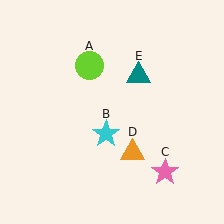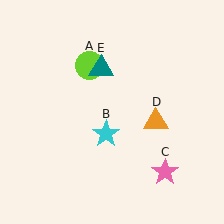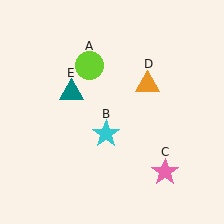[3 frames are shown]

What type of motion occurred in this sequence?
The orange triangle (object D), teal triangle (object E) rotated counterclockwise around the center of the scene.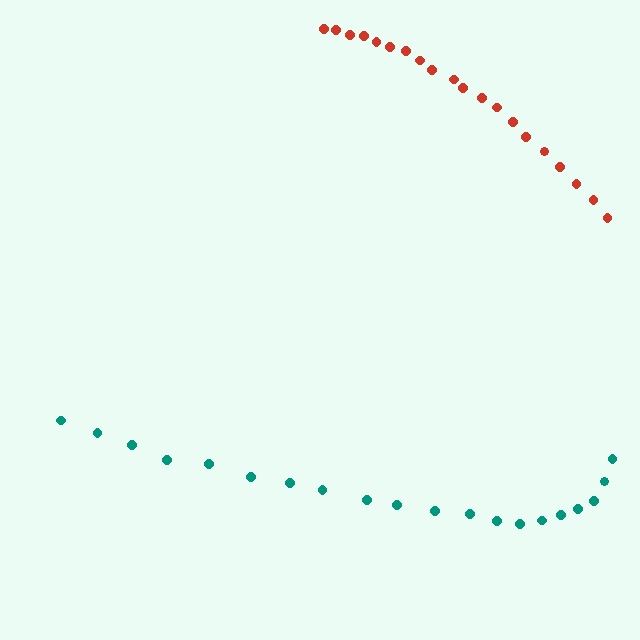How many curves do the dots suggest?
There are 2 distinct paths.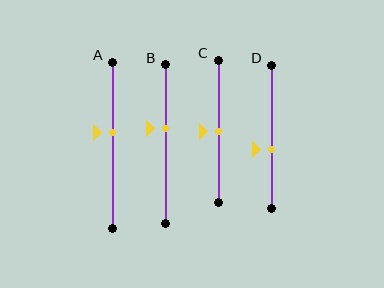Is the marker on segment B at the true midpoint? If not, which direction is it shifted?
No, the marker on segment B is shifted upward by about 10% of the segment length.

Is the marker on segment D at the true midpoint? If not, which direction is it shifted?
No, the marker on segment D is shifted downward by about 9% of the segment length.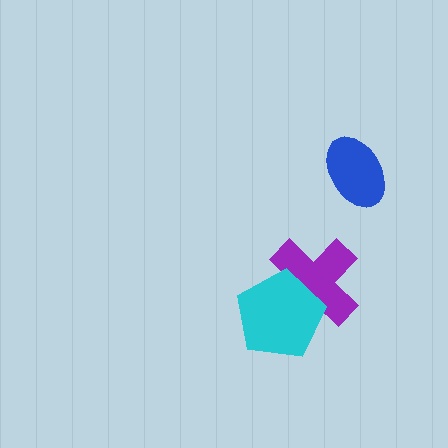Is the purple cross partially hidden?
Yes, it is partially covered by another shape.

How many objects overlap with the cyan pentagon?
1 object overlaps with the cyan pentagon.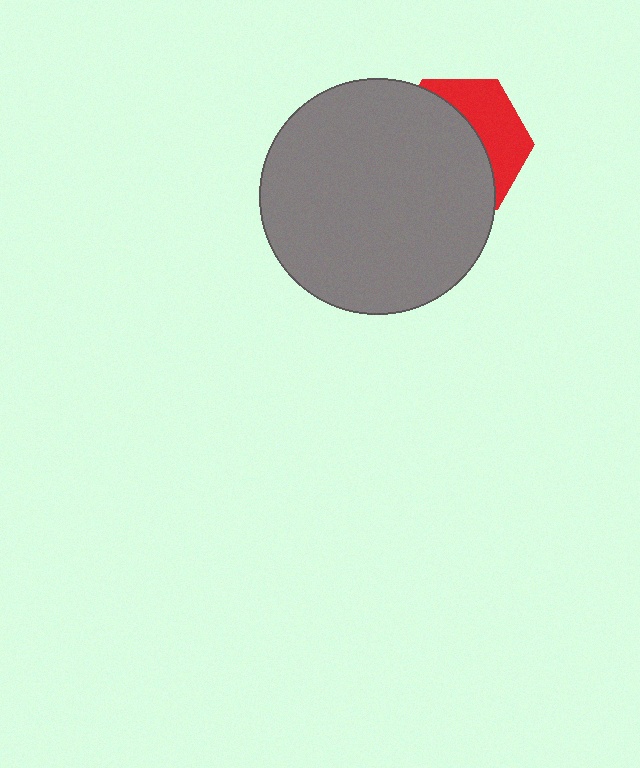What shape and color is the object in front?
The object in front is a gray circle.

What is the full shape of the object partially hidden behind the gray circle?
The partially hidden object is a red hexagon.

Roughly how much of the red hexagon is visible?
A small part of it is visible (roughly 37%).